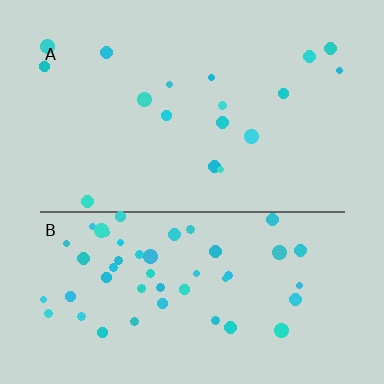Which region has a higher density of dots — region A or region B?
B (the bottom).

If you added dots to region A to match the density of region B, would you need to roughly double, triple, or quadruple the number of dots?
Approximately triple.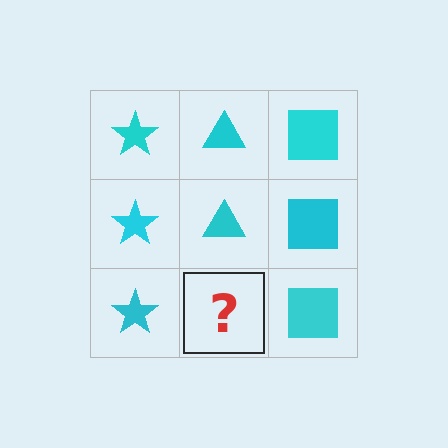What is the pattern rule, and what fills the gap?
The rule is that each column has a consistent shape. The gap should be filled with a cyan triangle.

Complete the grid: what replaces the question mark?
The question mark should be replaced with a cyan triangle.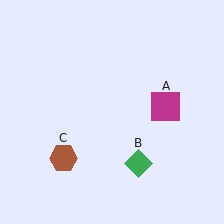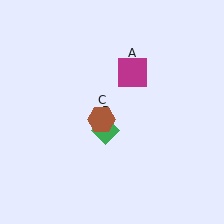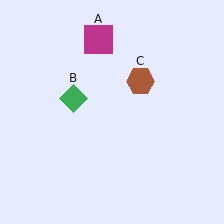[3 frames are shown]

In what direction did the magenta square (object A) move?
The magenta square (object A) moved up and to the left.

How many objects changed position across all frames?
3 objects changed position: magenta square (object A), green diamond (object B), brown hexagon (object C).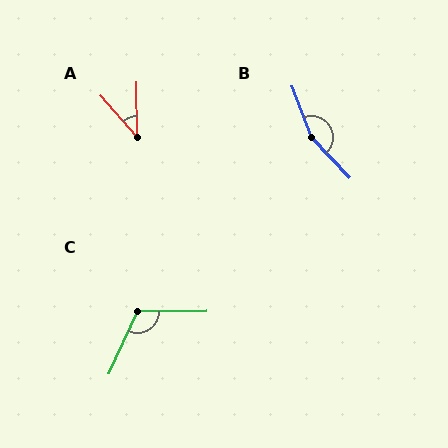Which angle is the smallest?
A, at approximately 41 degrees.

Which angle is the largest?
B, at approximately 157 degrees.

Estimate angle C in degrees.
Approximately 115 degrees.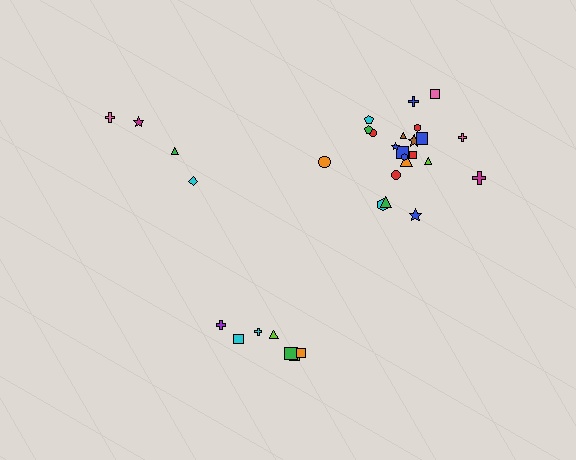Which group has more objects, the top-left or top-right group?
The top-right group.